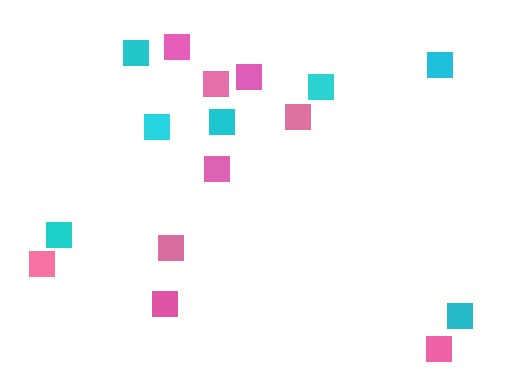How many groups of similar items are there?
There are 2 groups: one group of cyan squares (7) and one group of pink squares (9).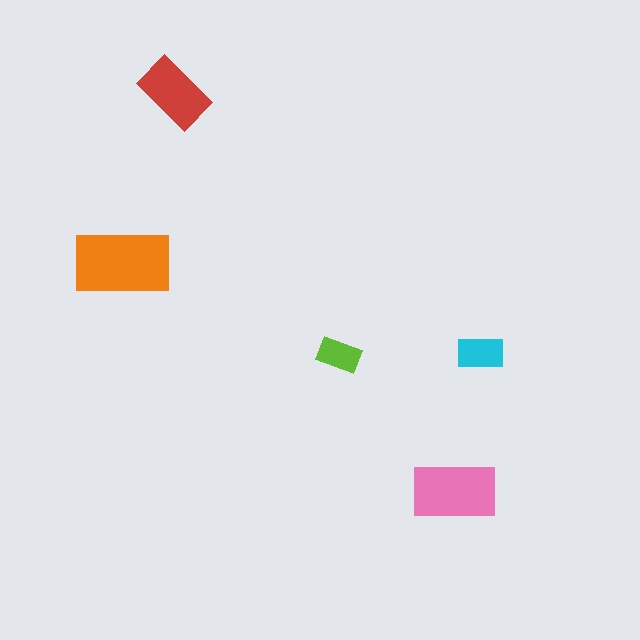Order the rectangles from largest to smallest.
the orange one, the pink one, the red one, the cyan one, the lime one.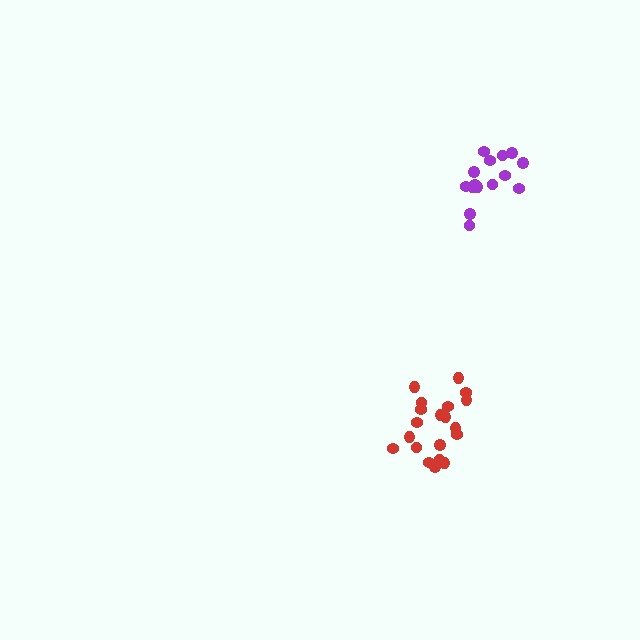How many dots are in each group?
Group 1: 20 dots, Group 2: 15 dots (35 total).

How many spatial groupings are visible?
There are 2 spatial groupings.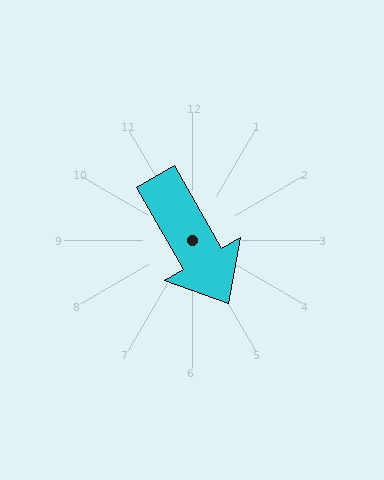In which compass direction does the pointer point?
Southeast.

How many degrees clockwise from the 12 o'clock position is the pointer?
Approximately 150 degrees.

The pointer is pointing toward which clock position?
Roughly 5 o'clock.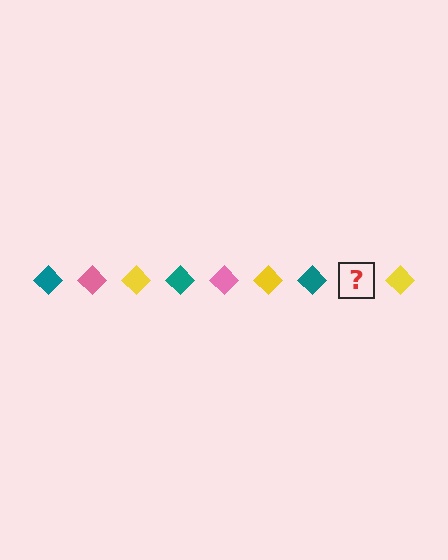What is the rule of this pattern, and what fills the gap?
The rule is that the pattern cycles through teal, pink, yellow diamonds. The gap should be filled with a pink diamond.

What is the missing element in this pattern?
The missing element is a pink diamond.